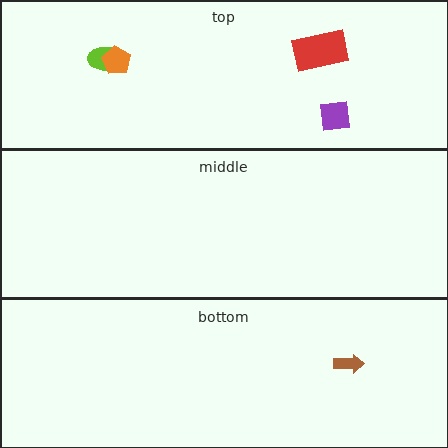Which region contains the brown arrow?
The bottom region.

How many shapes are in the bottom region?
1.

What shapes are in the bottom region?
The brown arrow.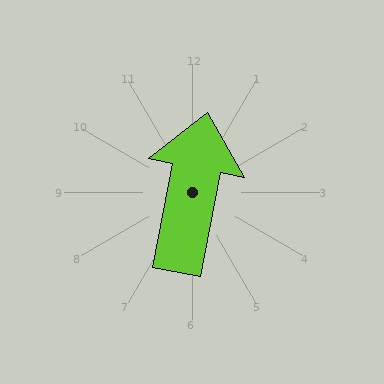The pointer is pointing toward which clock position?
Roughly 12 o'clock.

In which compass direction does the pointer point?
North.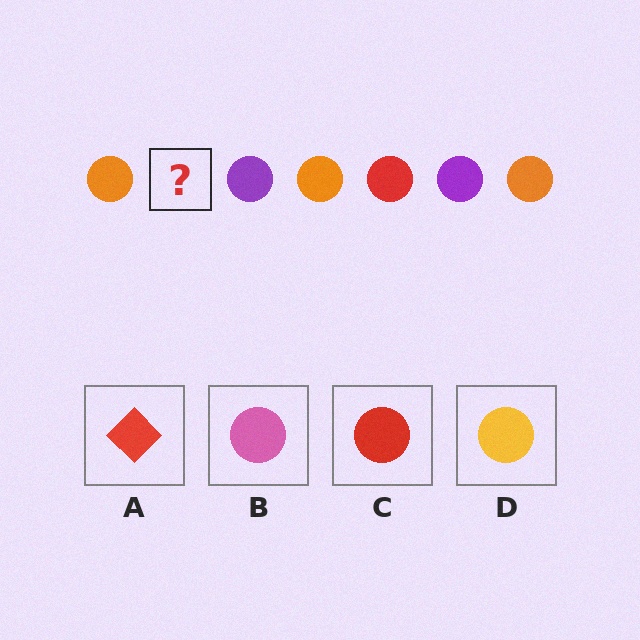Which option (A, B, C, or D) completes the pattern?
C.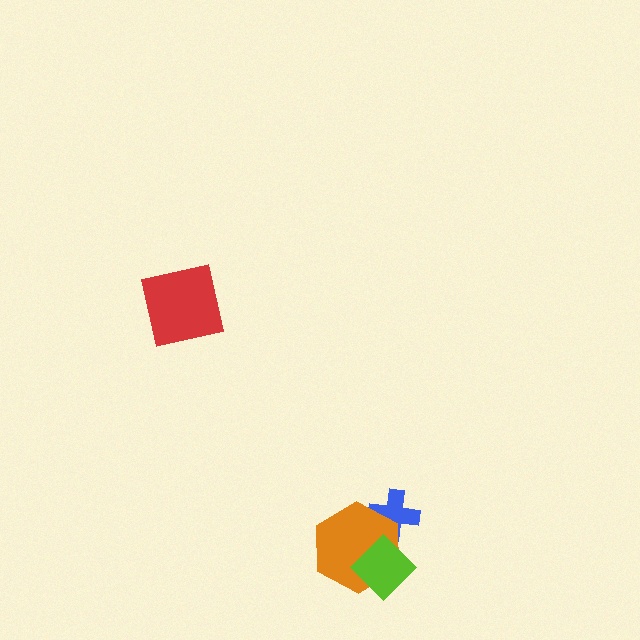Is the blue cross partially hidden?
Yes, it is partially covered by another shape.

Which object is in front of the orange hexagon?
The lime diamond is in front of the orange hexagon.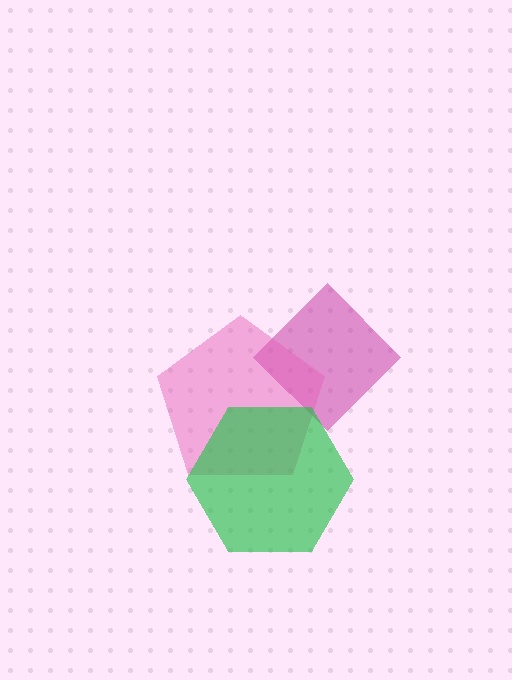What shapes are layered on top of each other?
The layered shapes are: a magenta diamond, a pink pentagon, a green hexagon.